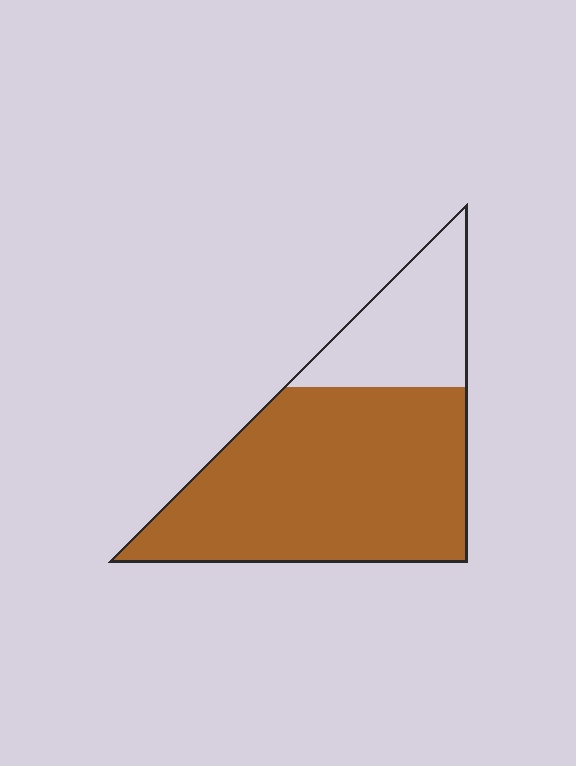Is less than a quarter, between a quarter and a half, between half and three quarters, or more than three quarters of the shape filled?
Between half and three quarters.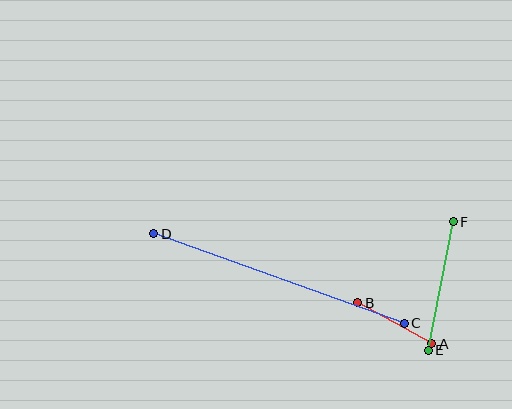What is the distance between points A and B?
The distance is approximately 85 pixels.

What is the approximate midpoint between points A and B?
The midpoint is at approximately (395, 323) pixels.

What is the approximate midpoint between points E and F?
The midpoint is at approximately (441, 286) pixels.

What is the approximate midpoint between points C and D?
The midpoint is at approximately (279, 278) pixels.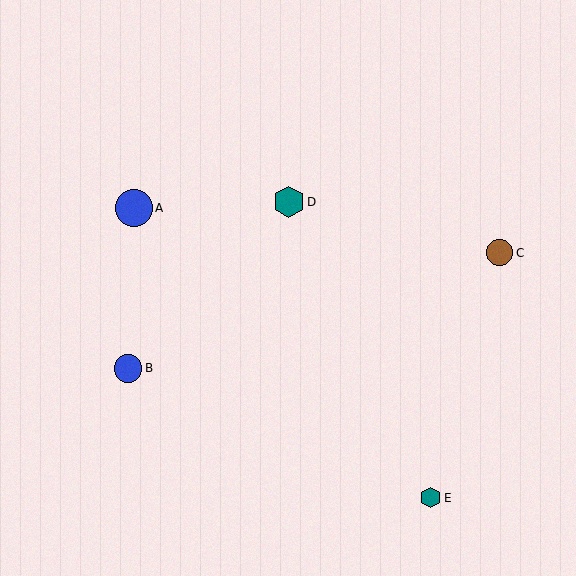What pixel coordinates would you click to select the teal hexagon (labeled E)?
Click at (431, 498) to select the teal hexagon E.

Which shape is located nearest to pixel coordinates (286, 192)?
The teal hexagon (labeled D) at (289, 202) is nearest to that location.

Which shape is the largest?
The blue circle (labeled A) is the largest.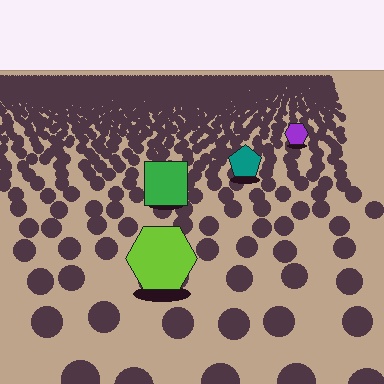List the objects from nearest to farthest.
From nearest to farthest: the lime hexagon, the green square, the teal pentagon, the purple hexagon.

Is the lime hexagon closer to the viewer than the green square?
Yes. The lime hexagon is closer — you can tell from the texture gradient: the ground texture is coarser near it.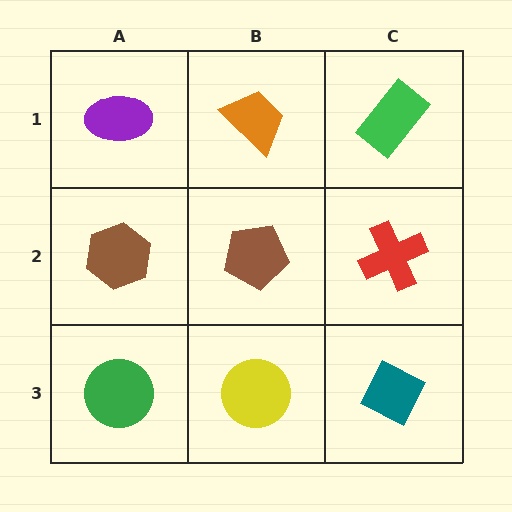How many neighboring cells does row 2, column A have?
3.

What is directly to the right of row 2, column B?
A red cross.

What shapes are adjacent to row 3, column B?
A brown pentagon (row 2, column B), a green circle (row 3, column A), a teal diamond (row 3, column C).